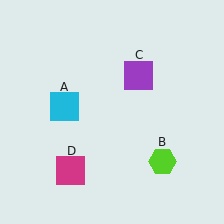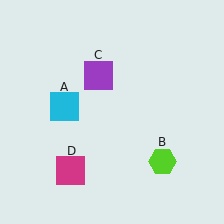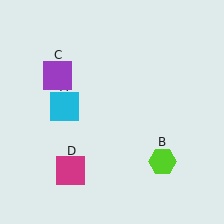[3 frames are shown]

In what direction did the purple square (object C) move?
The purple square (object C) moved left.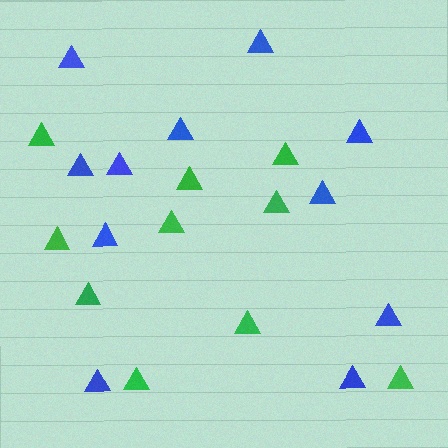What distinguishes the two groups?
There are 2 groups: one group of blue triangles (11) and one group of green triangles (10).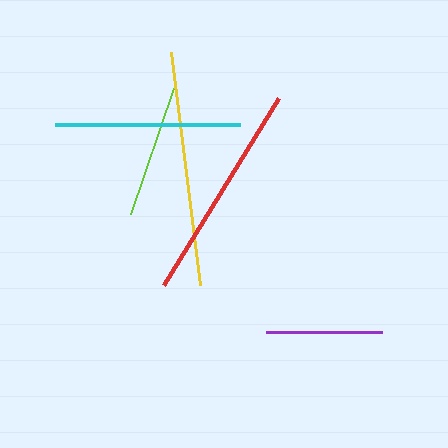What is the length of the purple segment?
The purple segment is approximately 116 pixels long.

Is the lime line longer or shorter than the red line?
The red line is longer than the lime line.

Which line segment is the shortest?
The purple line is the shortest at approximately 116 pixels.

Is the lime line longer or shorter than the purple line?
The lime line is longer than the purple line.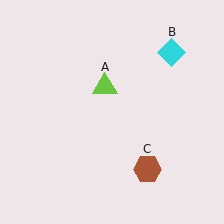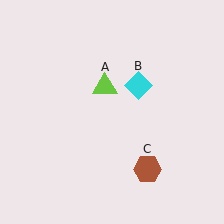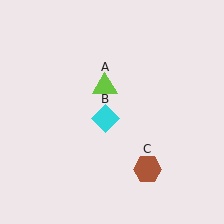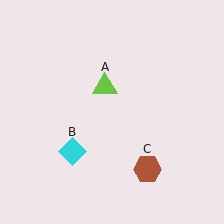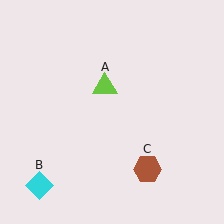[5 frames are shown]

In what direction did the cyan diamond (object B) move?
The cyan diamond (object B) moved down and to the left.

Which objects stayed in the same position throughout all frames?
Lime triangle (object A) and brown hexagon (object C) remained stationary.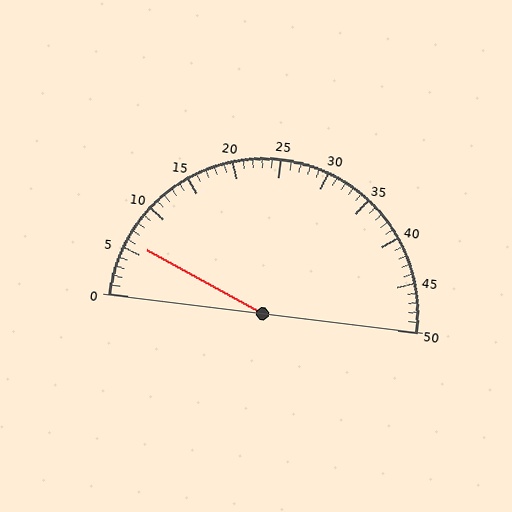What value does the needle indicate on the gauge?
The needle indicates approximately 6.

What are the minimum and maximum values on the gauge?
The gauge ranges from 0 to 50.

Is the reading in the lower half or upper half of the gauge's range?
The reading is in the lower half of the range (0 to 50).